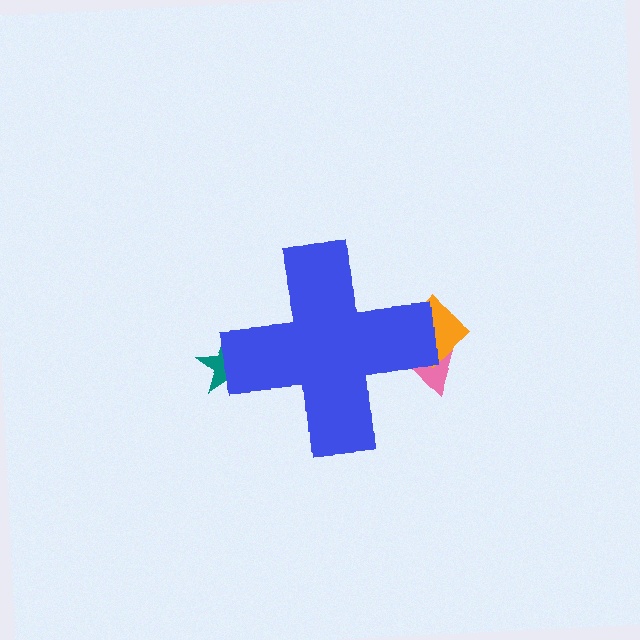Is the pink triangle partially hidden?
Yes, the pink triangle is partially hidden behind the blue cross.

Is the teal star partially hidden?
Yes, the teal star is partially hidden behind the blue cross.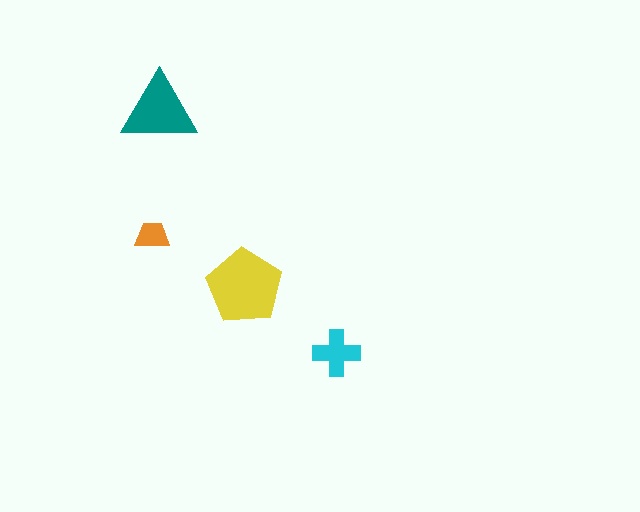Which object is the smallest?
The orange trapezoid.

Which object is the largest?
The yellow pentagon.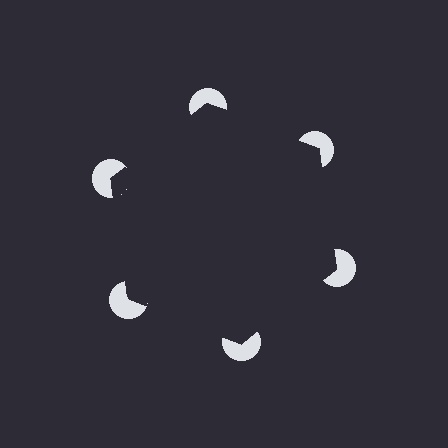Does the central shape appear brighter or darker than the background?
It typically appears slightly darker than the background, even though no actual brightness change is drawn.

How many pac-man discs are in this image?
There are 6 — one at each vertex of the illusory hexagon.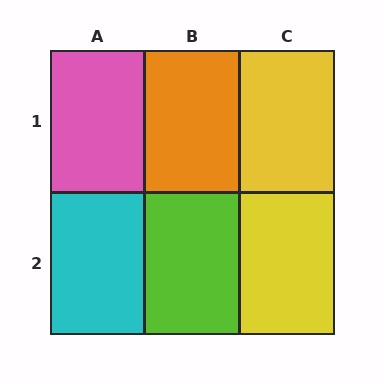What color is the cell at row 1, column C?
Yellow.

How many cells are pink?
1 cell is pink.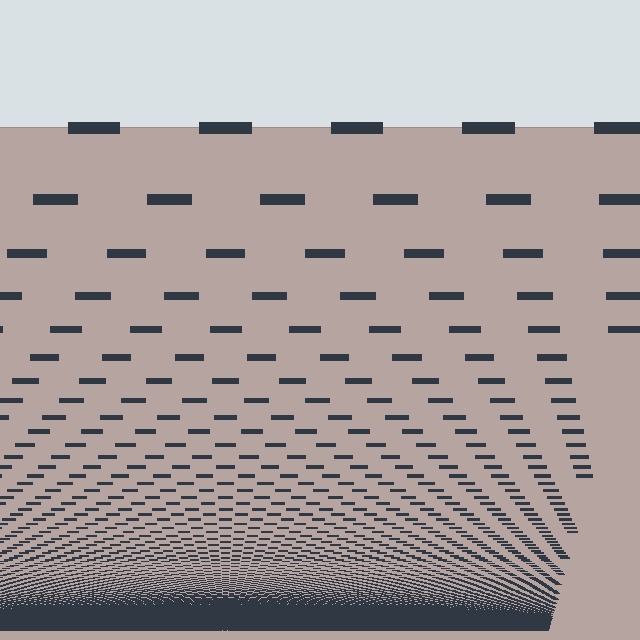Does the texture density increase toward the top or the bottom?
Density increases toward the bottom.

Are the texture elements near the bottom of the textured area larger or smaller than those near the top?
Smaller. The gradient is inverted — elements near the bottom are smaller and denser.